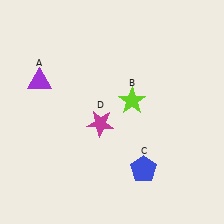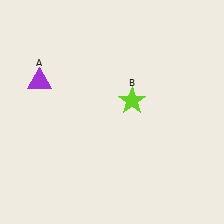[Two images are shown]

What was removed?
The magenta star (D), the blue pentagon (C) were removed in Image 2.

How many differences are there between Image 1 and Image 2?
There are 2 differences between the two images.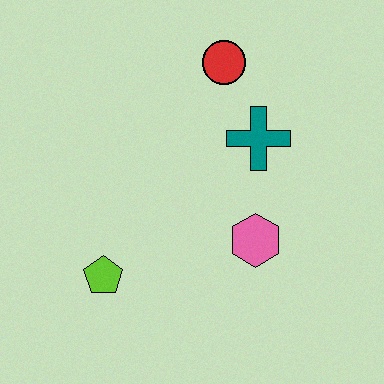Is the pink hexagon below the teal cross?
Yes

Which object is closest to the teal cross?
The red circle is closest to the teal cross.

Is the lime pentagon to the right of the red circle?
No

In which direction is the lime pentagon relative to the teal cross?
The lime pentagon is to the left of the teal cross.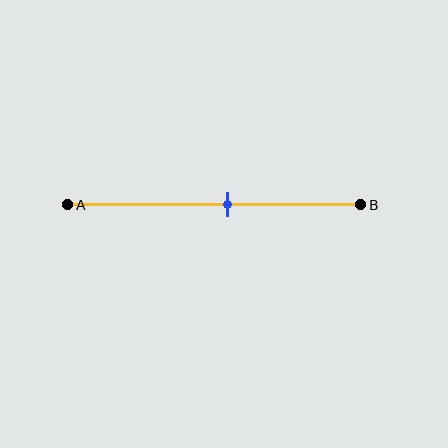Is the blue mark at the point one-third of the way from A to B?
No, the mark is at about 55% from A, not at the 33% one-third point.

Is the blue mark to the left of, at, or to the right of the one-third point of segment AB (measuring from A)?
The blue mark is to the right of the one-third point of segment AB.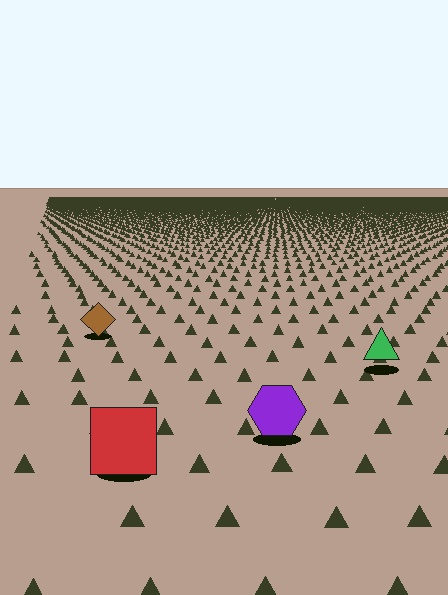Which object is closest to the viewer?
The red square is closest. The texture marks near it are larger and more spread out.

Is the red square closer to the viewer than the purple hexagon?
Yes. The red square is closer — you can tell from the texture gradient: the ground texture is coarser near it.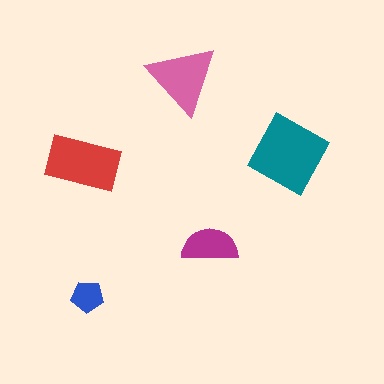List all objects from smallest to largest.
The blue pentagon, the magenta semicircle, the pink triangle, the red rectangle, the teal diamond.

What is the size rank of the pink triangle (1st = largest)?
3rd.